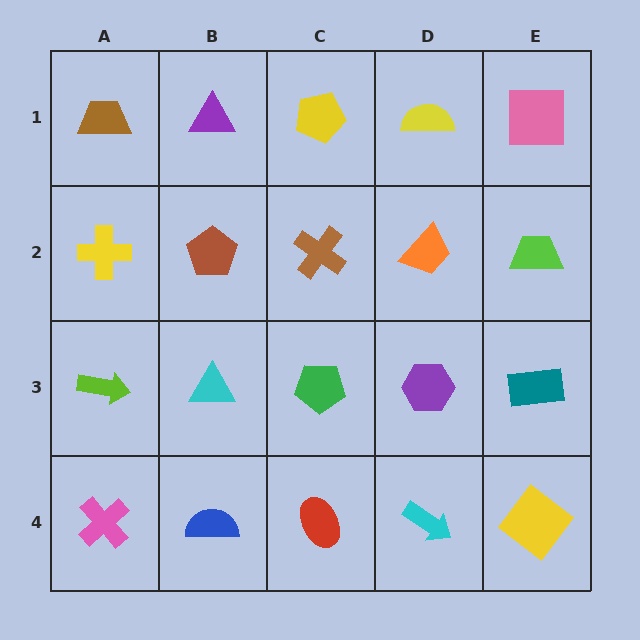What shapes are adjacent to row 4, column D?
A purple hexagon (row 3, column D), a red ellipse (row 4, column C), a yellow diamond (row 4, column E).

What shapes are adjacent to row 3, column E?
A lime trapezoid (row 2, column E), a yellow diamond (row 4, column E), a purple hexagon (row 3, column D).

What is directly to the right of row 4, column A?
A blue semicircle.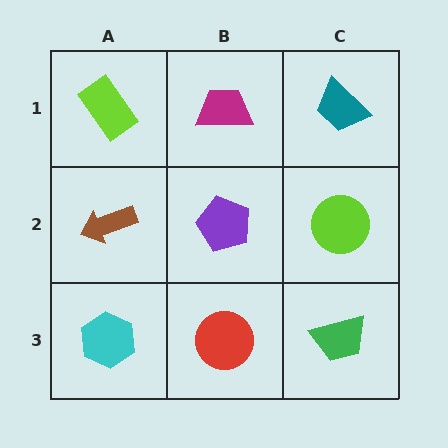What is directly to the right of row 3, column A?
A red circle.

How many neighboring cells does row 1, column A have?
2.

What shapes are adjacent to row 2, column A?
A lime rectangle (row 1, column A), a cyan hexagon (row 3, column A), a purple pentagon (row 2, column B).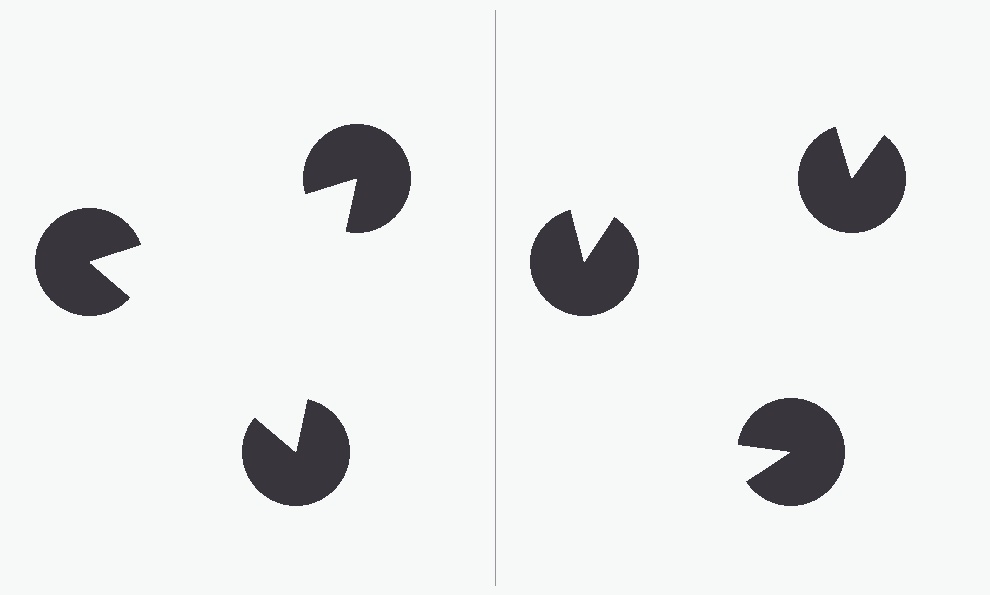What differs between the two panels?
The pac-man discs are positioned identically on both sides; only the wedge orientations differ. On the left they align to a triangle; on the right they are misaligned.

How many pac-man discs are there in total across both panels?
6 — 3 on each side.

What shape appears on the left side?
An illusory triangle.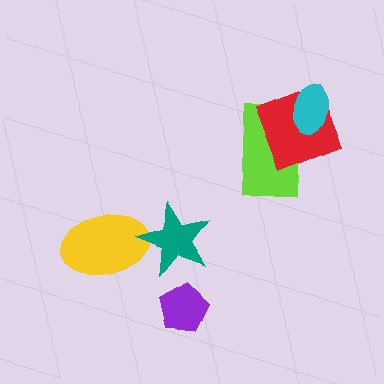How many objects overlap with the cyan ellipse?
2 objects overlap with the cyan ellipse.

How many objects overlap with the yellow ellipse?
1 object overlaps with the yellow ellipse.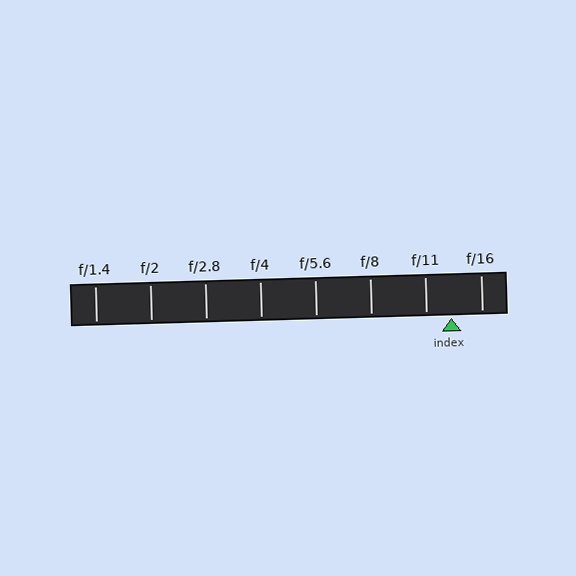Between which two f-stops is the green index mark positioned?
The index mark is between f/11 and f/16.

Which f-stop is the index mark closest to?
The index mark is closest to f/11.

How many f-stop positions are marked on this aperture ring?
There are 8 f-stop positions marked.